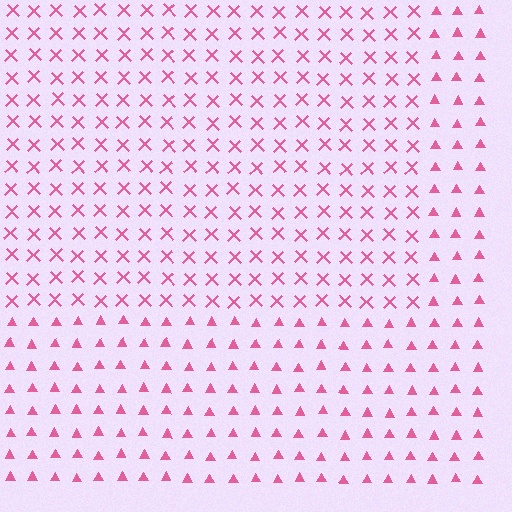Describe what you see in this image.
The image is filled with small pink elements arranged in a uniform grid. A rectangle-shaped region contains X marks, while the surrounding area contains triangles. The boundary is defined purely by the change in element shape.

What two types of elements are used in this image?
The image uses X marks inside the rectangle region and triangles outside it.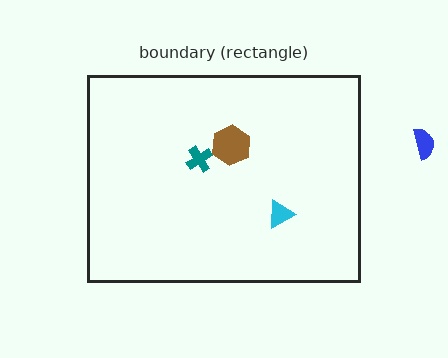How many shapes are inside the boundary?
3 inside, 1 outside.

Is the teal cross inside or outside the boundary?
Inside.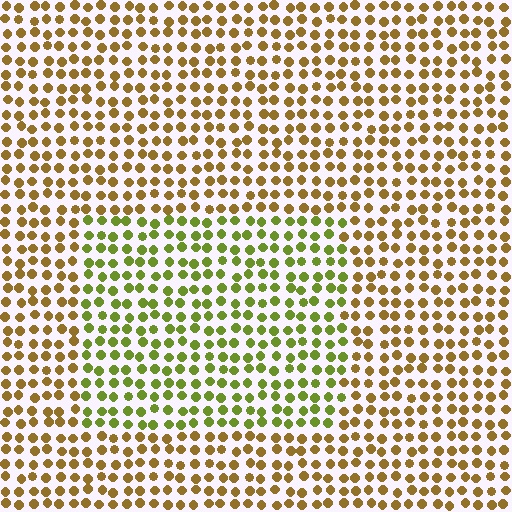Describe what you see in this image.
The image is filled with small brown elements in a uniform arrangement. A rectangle-shaped region is visible where the elements are tinted to a slightly different hue, forming a subtle color boundary.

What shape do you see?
I see a rectangle.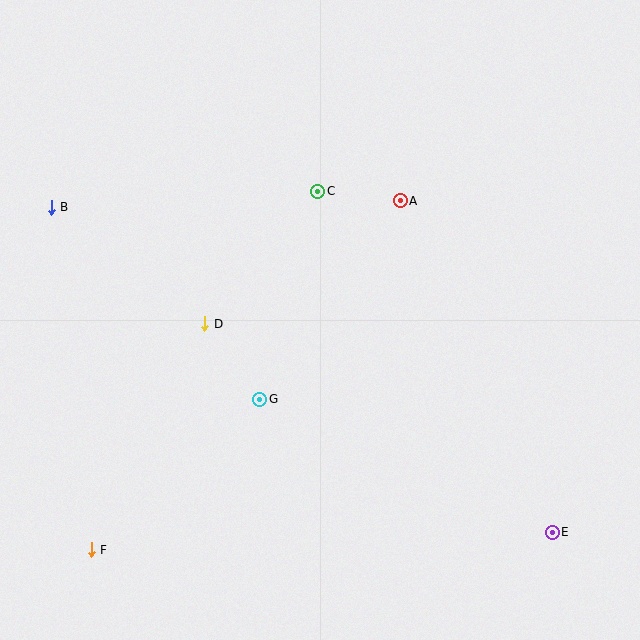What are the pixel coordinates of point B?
Point B is at (51, 207).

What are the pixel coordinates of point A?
Point A is at (400, 201).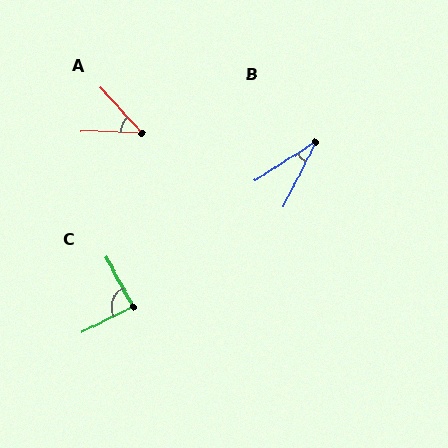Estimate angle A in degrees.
Approximately 47 degrees.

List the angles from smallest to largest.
B (31°), A (47°), C (88°).